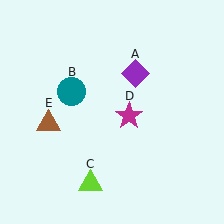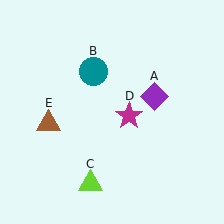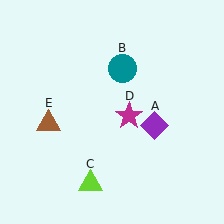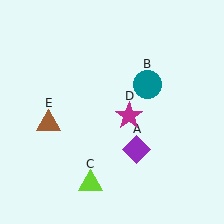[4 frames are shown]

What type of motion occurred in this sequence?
The purple diamond (object A), teal circle (object B) rotated clockwise around the center of the scene.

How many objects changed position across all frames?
2 objects changed position: purple diamond (object A), teal circle (object B).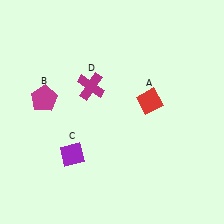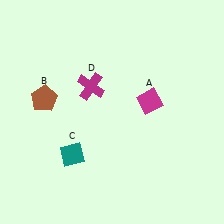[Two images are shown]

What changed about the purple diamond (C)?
In Image 1, C is purple. In Image 2, it changed to teal.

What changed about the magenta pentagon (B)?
In Image 1, B is magenta. In Image 2, it changed to brown.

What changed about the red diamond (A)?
In Image 1, A is red. In Image 2, it changed to magenta.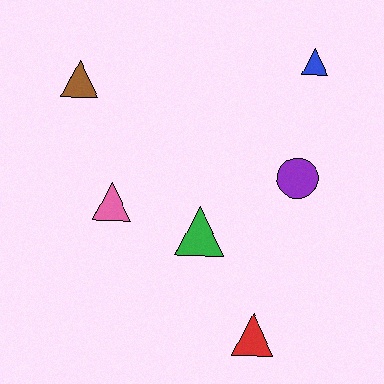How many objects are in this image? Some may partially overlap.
There are 6 objects.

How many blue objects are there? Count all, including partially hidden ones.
There is 1 blue object.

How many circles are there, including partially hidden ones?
There is 1 circle.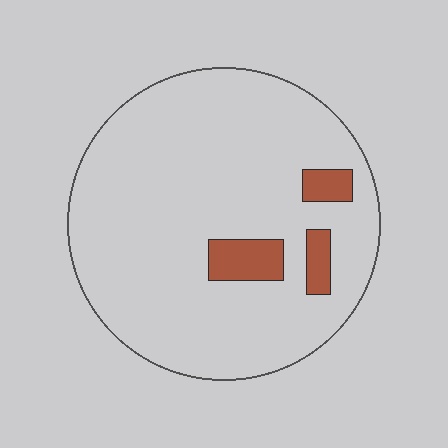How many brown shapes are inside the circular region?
3.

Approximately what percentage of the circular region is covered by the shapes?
Approximately 10%.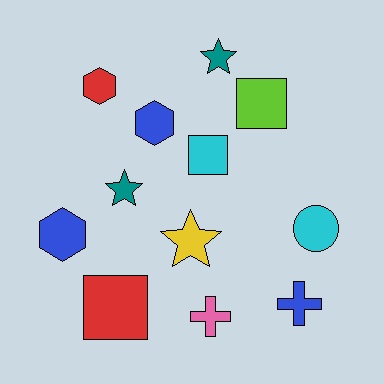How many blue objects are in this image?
There are 3 blue objects.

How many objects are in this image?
There are 12 objects.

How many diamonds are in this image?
There are no diamonds.